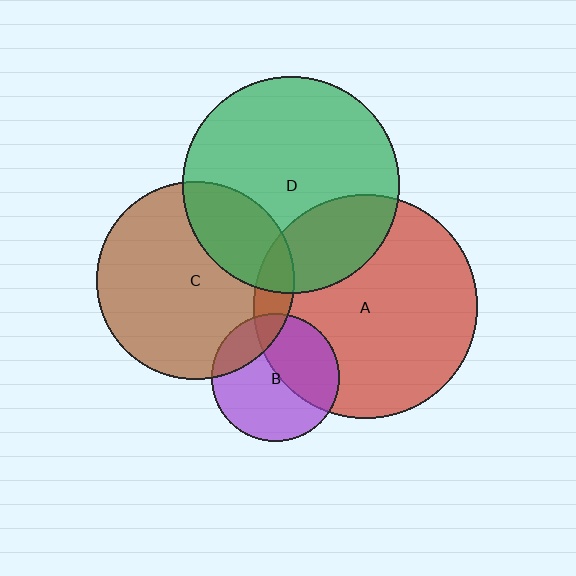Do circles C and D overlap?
Yes.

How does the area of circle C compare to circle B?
Approximately 2.4 times.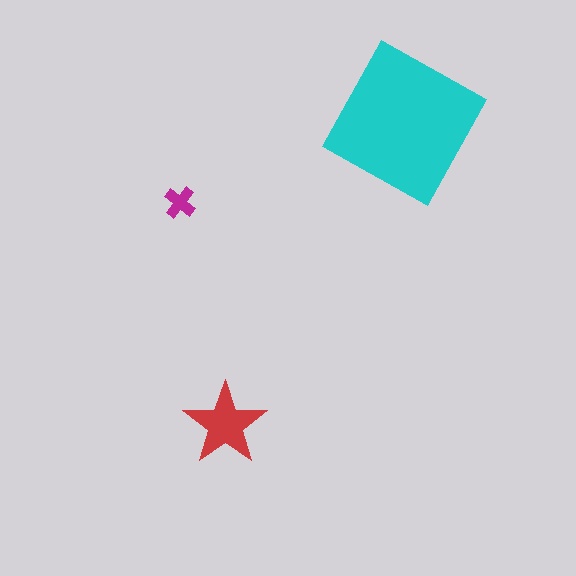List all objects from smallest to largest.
The magenta cross, the red star, the cyan square.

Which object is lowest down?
The red star is bottommost.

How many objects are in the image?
There are 3 objects in the image.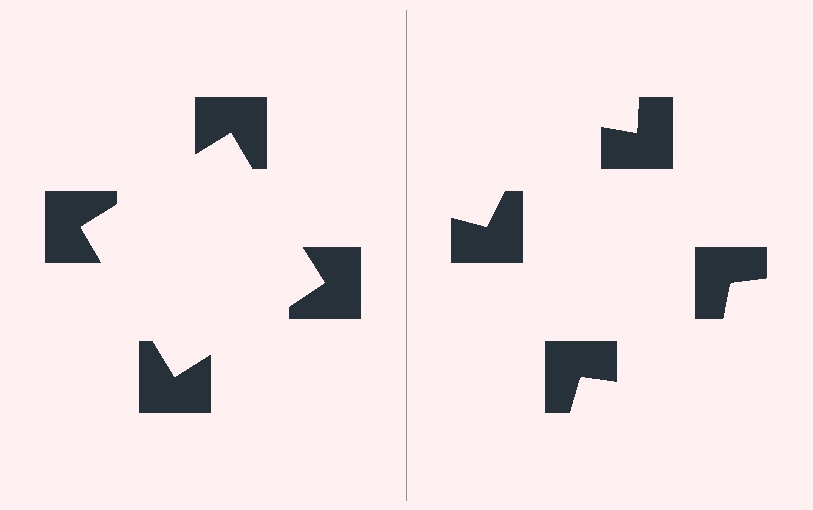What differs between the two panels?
The notched squares are positioned identically on both sides; only the wedge orientations differ. On the left they align to a square; on the right they are misaligned.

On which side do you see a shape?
An illusory square appears on the left side. On the right side the wedge cuts are rotated, so no coherent shape forms.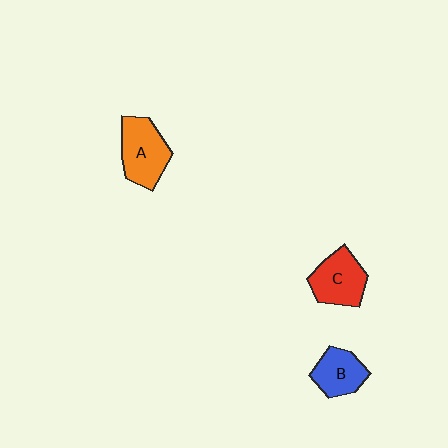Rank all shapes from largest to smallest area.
From largest to smallest: A (orange), C (red), B (blue).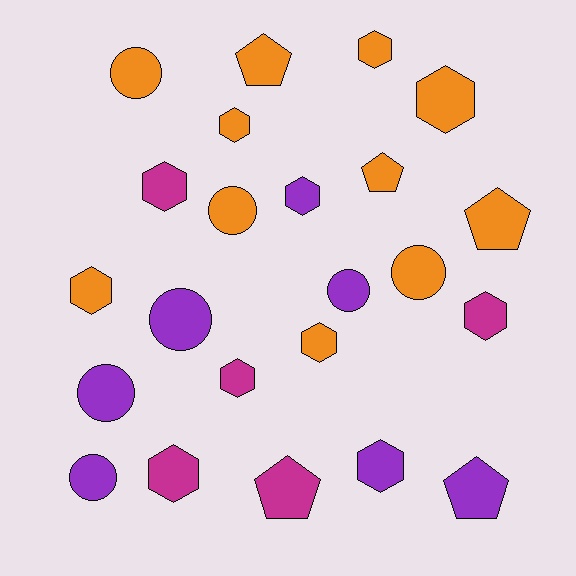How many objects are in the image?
There are 23 objects.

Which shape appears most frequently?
Hexagon, with 11 objects.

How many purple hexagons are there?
There are 2 purple hexagons.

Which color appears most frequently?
Orange, with 11 objects.